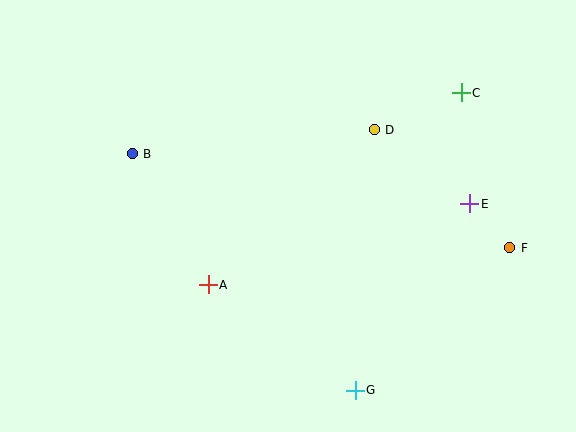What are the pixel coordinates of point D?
Point D is at (374, 130).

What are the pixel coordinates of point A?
Point A is at (208, 285).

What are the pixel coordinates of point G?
Point G is at (355, 390).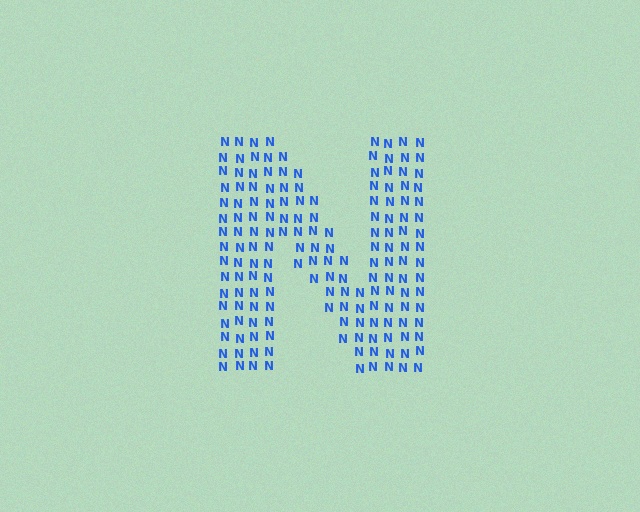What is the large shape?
The large shape is the letter N.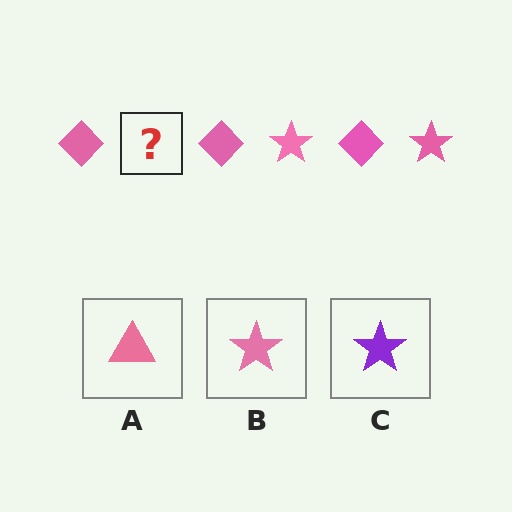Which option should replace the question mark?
Option B.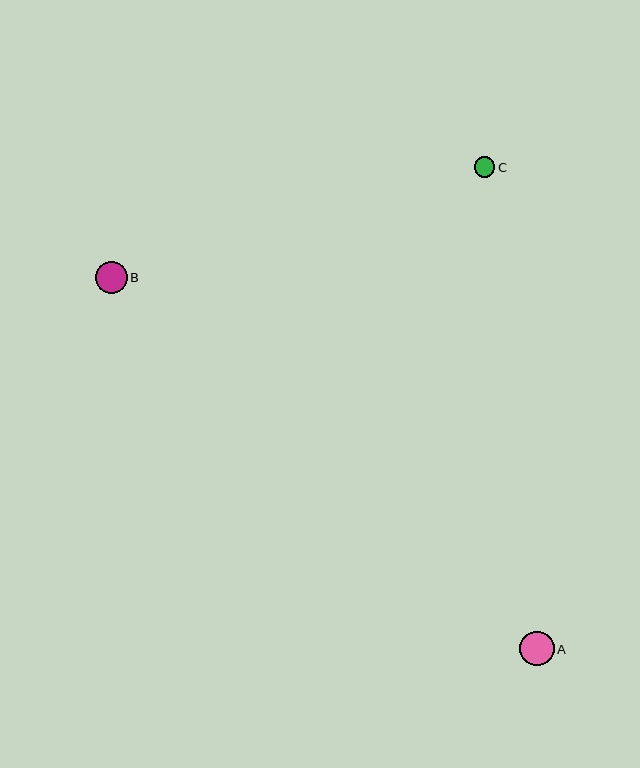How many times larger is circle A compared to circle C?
Circle A is approximately 1.7 times the size of circle C.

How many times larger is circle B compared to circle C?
Circle B is approximately 1.6 times the size of circle C.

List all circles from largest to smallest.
From largest to smallest: A, B, C.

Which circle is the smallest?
Circle C is the smallest with a size of approximately 20 pixels.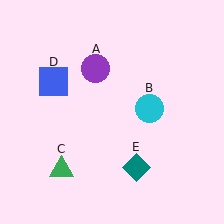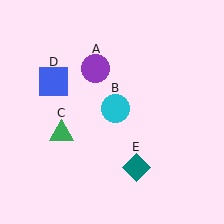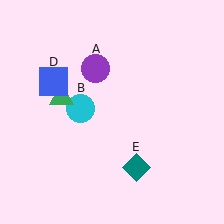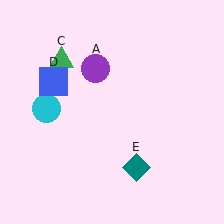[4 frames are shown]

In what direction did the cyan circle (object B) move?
The cyan circle (object B) moved left.